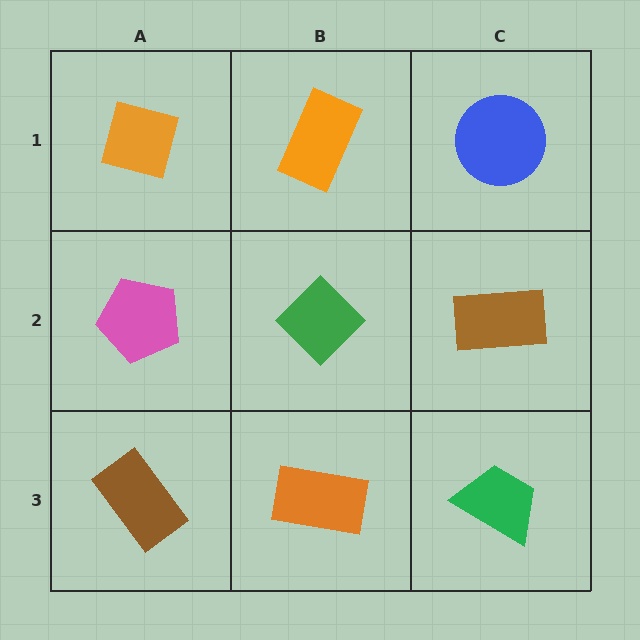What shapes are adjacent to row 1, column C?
A brown rectangle (row 2, column C), an orange rectangle (row 1, column B).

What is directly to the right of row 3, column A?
An orange rectangle.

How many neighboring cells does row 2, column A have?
3.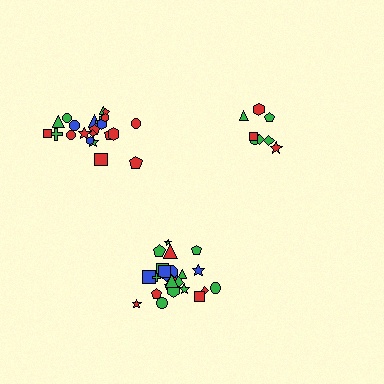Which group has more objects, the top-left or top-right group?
The top-left group.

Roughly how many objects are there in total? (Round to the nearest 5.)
Roughly 55 objects in total.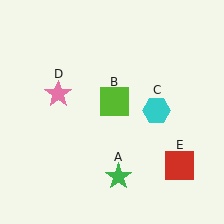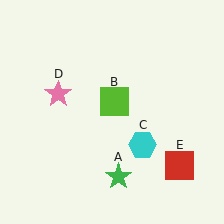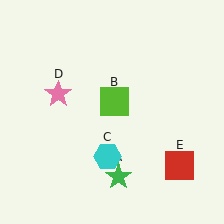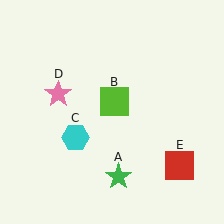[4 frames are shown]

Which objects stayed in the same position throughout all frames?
Green star (object A) and lime square (object B) and pink star (object D) and red square (object E) remained stationary.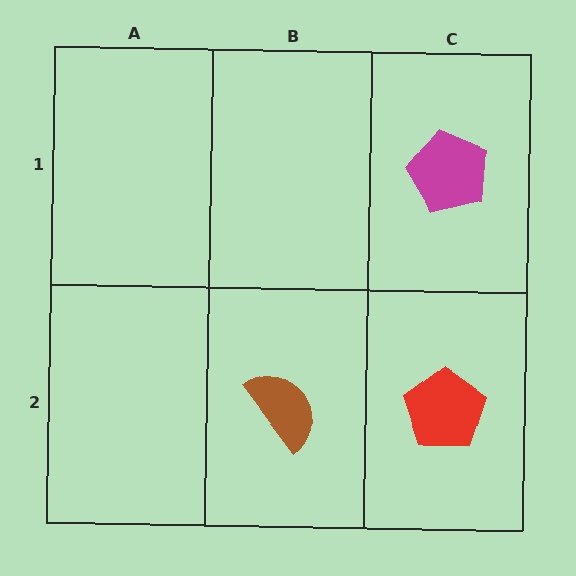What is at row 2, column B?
A brown semicircle.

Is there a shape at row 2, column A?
No, that cell is empty.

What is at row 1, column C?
A magenta pentagon.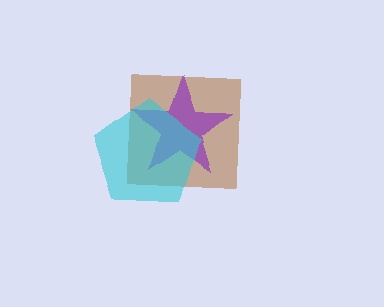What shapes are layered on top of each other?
The layered shapes are: a brown square, a purple star, a cyan pentagon.